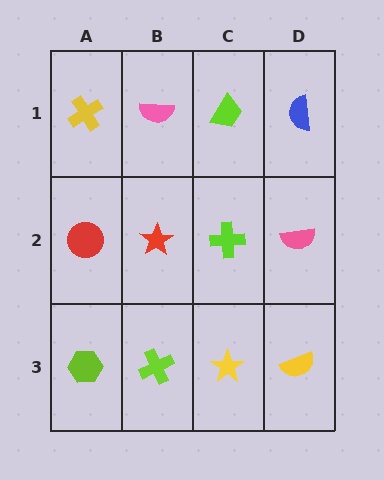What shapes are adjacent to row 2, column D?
A blue semicircle (row 1, column D), a yellow semicircle (row 3, column D), a lime cross (row 2, column C).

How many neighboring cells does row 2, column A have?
3.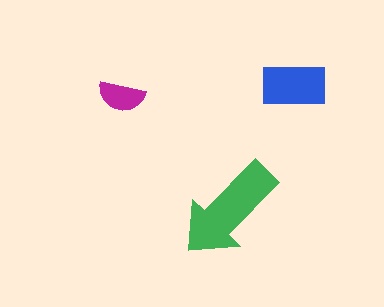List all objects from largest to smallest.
The green arrow, the blue rectangle, the magenta semicircle.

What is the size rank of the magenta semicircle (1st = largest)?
3rd.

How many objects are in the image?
There are 3 objects in the image.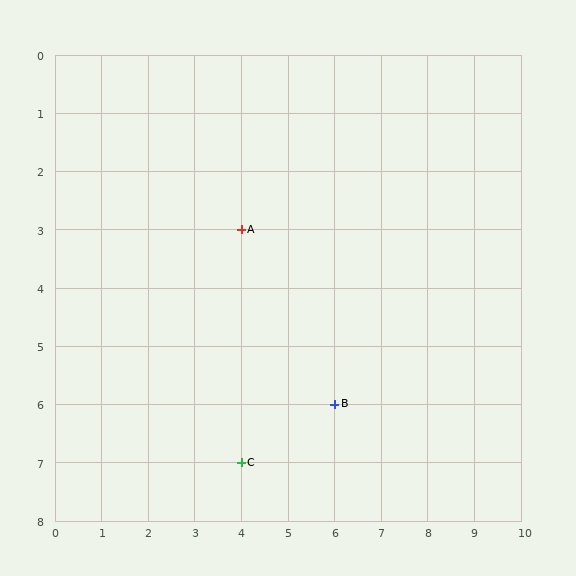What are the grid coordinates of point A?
Point A is at grid coordinates (4, 3).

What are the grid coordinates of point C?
Point C is at grid coordinates (4, 7).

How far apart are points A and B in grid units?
Points A and B are 2 columns and 3 rows apart (about 3.6 grid units diagonally).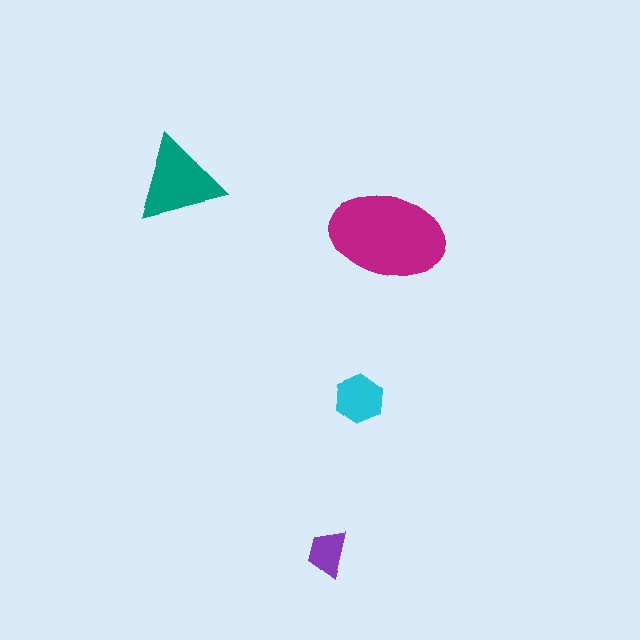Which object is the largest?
The magenta ellipse.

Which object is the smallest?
The purple trapezoid.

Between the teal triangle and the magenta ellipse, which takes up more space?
The magenta ellipse.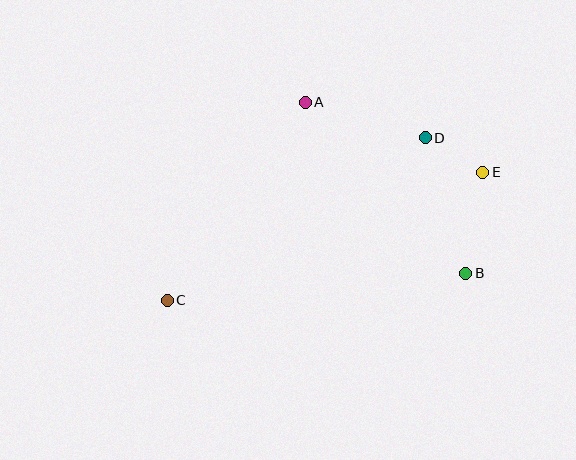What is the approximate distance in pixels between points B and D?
The distance between B and D is approximately 142 pixels.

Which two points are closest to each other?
Points D and E are closest to each other.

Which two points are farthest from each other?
Points C and E are farthest from each other.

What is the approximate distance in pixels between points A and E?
The distance between A and E is approximately 191 pixels.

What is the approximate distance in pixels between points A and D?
The distance between A and D is approximately 125 pixels.